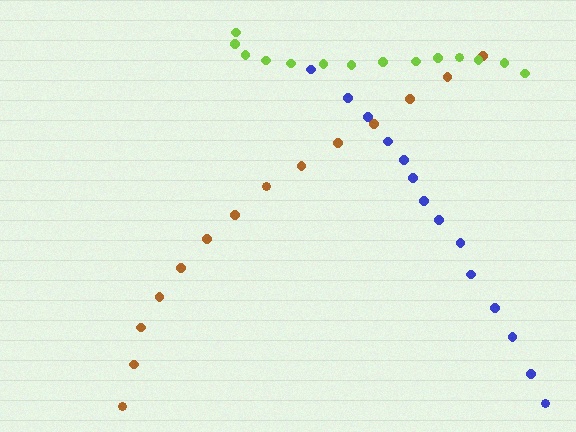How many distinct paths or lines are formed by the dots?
There are 3 distinct paths.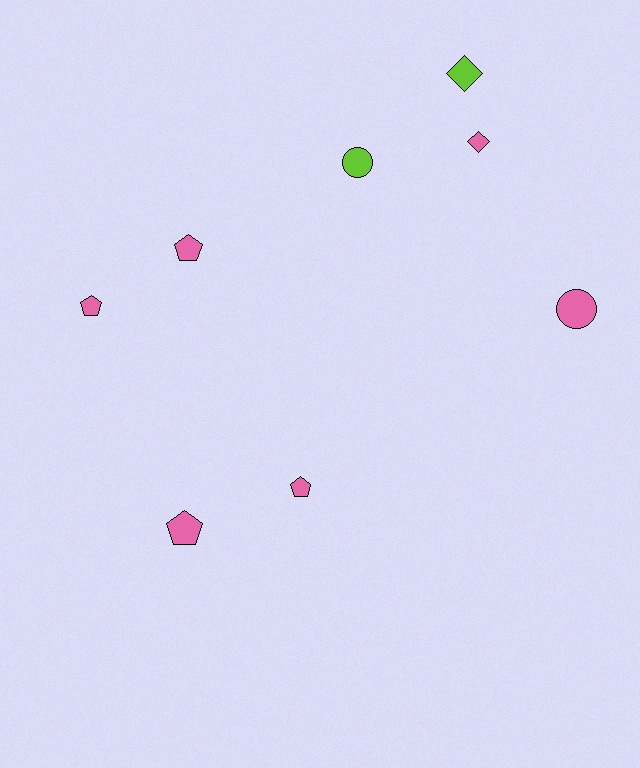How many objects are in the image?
There are 8 objects.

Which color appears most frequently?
Pink, with 6 objects.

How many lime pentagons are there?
There are no lime pentagons.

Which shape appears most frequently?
Pentagon, with 4 objects.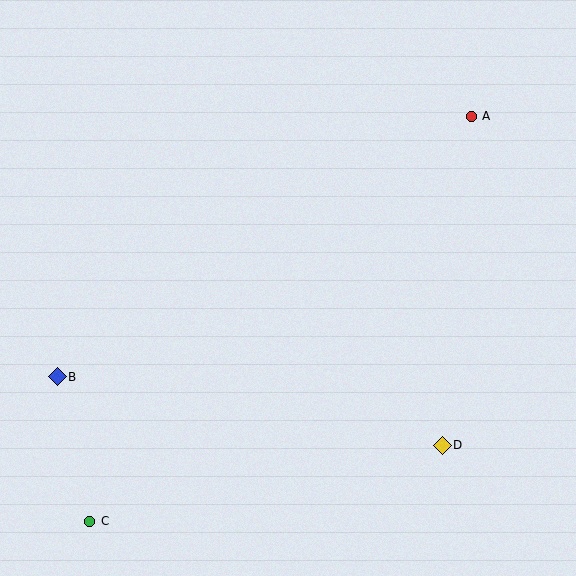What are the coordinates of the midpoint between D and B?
The midpoint between D and B is at (250, 411).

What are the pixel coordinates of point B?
Point B is at (57, 377).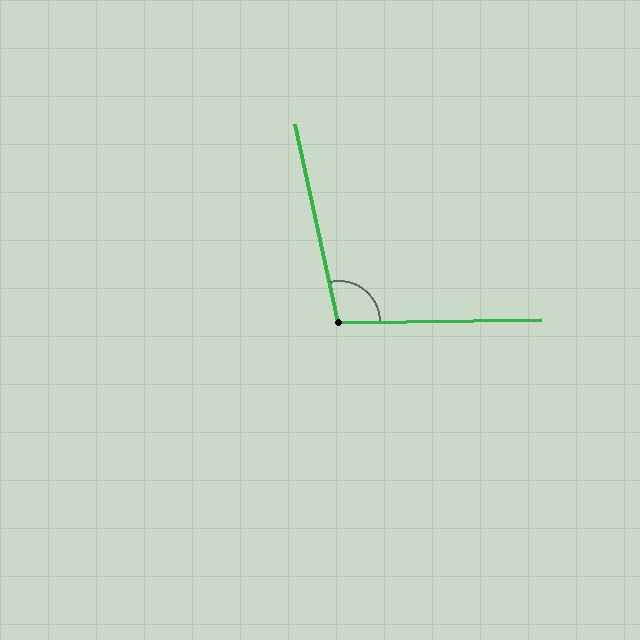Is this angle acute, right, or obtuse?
It is obtuse.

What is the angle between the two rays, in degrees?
Approximately 102 degrees.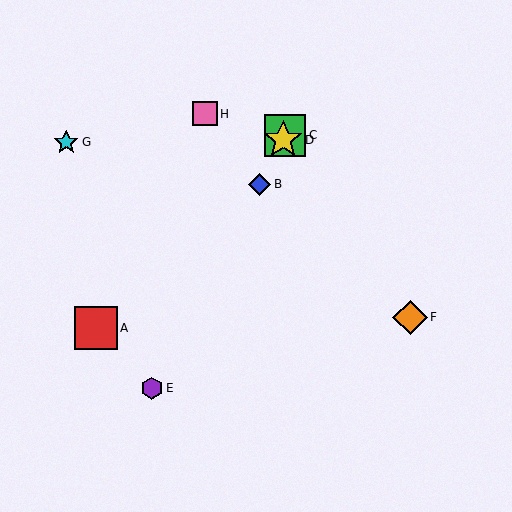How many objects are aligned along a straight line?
4 objects (B, C, D, E) are aligned along a straight line.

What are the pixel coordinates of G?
Object G is at (66, 142).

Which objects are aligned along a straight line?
Objects B, C, D, E are aligned along a straight line.